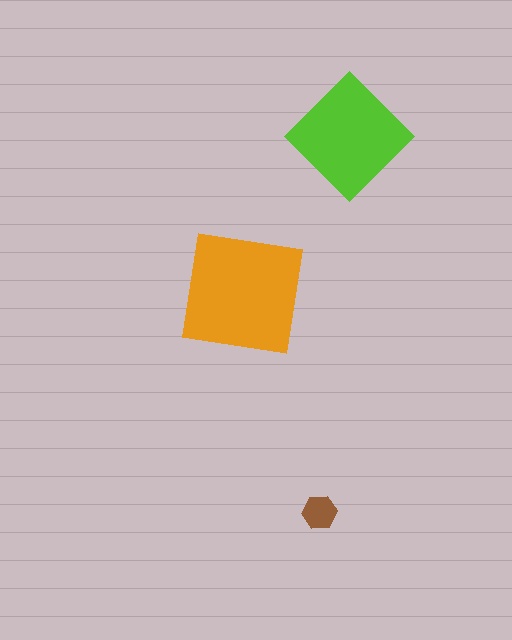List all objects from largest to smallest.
The orange square, the lime diamond, the brown hexagon.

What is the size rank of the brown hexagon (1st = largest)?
3rd.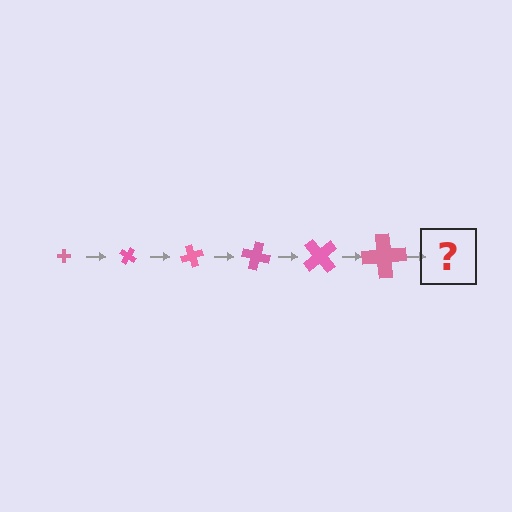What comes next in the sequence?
The next element should be a cross, larger than the previous one and rotated 210 degrees from the start.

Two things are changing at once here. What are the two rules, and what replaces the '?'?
The two rules are that the cross grows larger each step and it rotates 35 degrees each step. The '?' should be a cross, larger than the previous one and rotated 210 degrees from the start.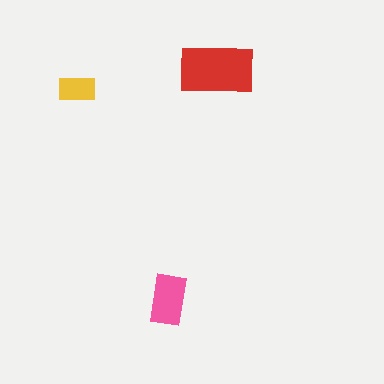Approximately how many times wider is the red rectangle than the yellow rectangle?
About 2 times wider.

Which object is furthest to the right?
The red rectangle is rightmost.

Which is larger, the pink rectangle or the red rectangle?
The red one.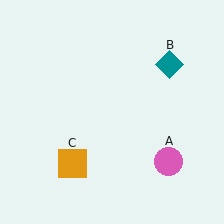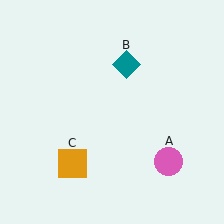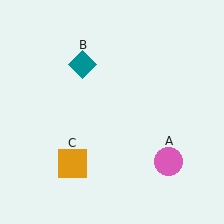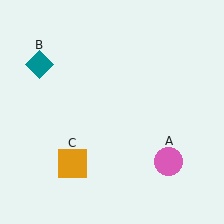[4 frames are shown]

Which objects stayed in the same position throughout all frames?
Pink circle (object A) and orange square (object C) remained stationary.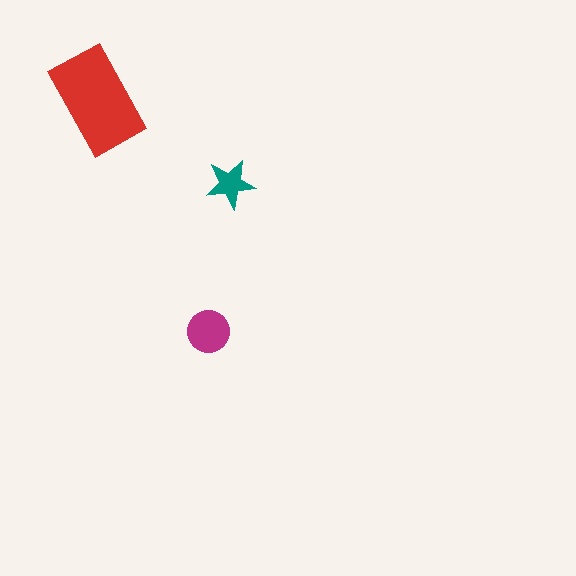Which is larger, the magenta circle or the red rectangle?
The red rectangle.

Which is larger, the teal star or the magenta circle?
The magenta circle.